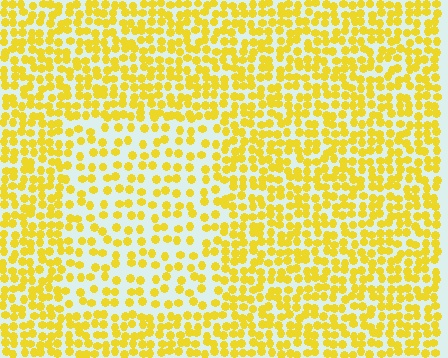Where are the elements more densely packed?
The elements are more densely packed outside the rectangle boundary.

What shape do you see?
I see a rectangle.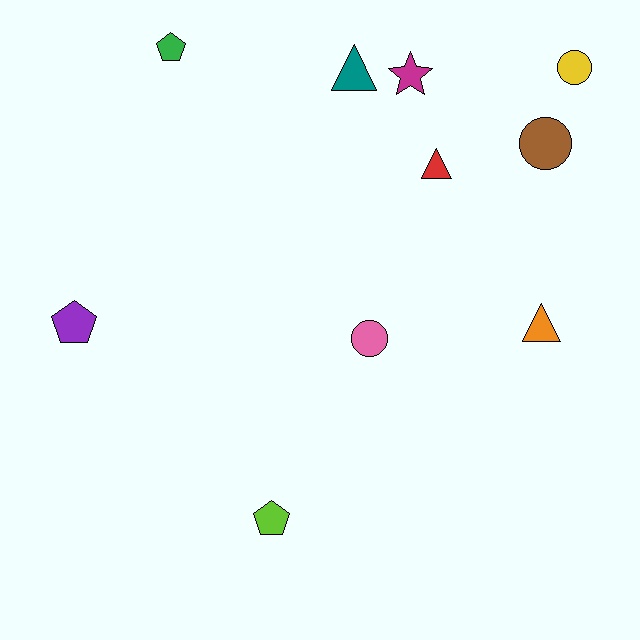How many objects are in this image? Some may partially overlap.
There are 10 objects.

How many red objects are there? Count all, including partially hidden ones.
There is 1 red object.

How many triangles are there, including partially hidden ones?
There are 3 triangles.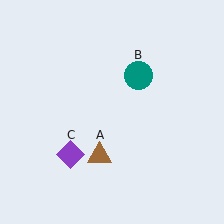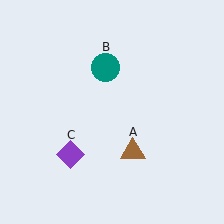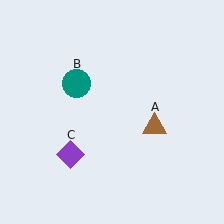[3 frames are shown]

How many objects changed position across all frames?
2 objects changed position: brown triangle (object A), teal circle (object B).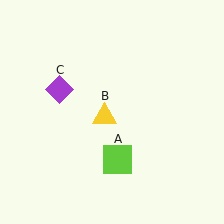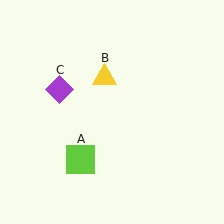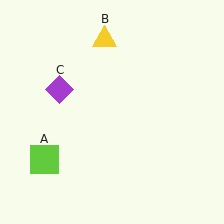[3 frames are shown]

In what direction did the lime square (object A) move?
The lime square (object A) moved left.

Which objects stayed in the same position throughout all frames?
Purple diamond (object C) remained stationary.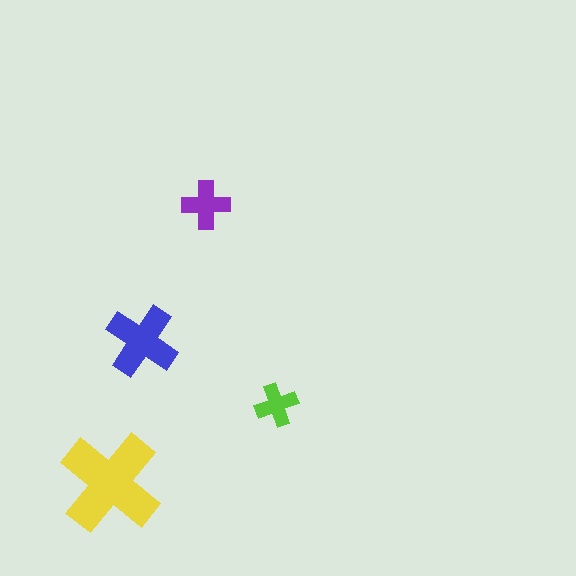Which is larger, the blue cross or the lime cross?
The blue one.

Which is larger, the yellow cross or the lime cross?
The yellow one.